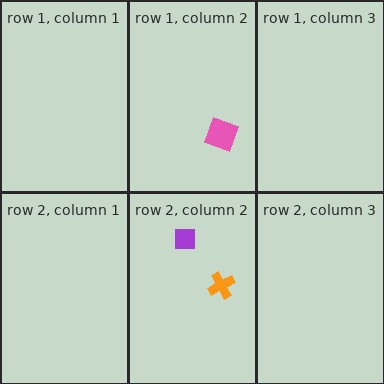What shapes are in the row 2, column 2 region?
The purple square, the orange cross.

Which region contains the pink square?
The row 1, column 2 region.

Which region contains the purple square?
The row 2, column 2 region.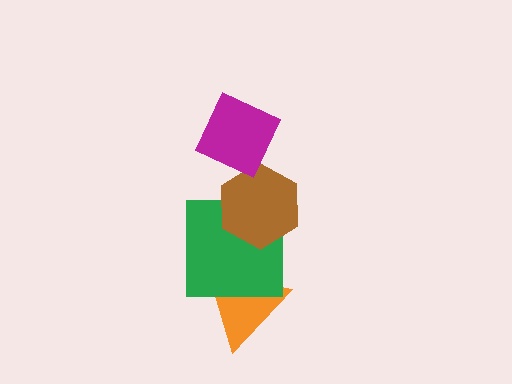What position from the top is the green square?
The green square is 3rd from the top.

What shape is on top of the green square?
The brown hexagon is on top of the green square.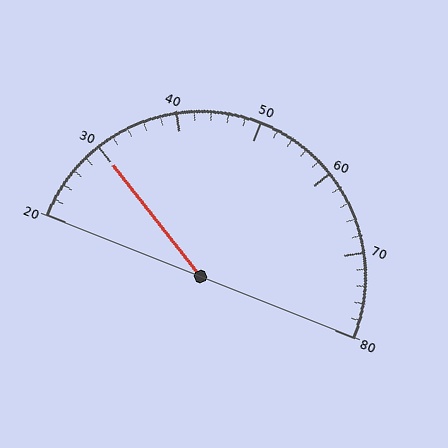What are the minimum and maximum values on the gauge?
The gauge ranges from 20 to 80.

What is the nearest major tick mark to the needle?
The nearest major tick mark is 30.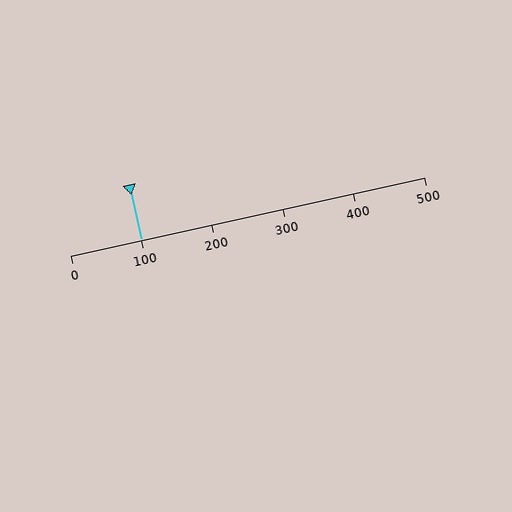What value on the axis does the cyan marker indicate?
The marker indicates approximately 100.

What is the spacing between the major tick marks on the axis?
The major ticks are spaced 100 apart.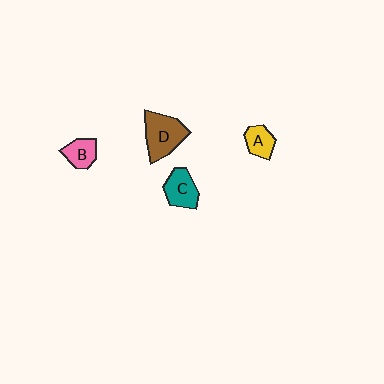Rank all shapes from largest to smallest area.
From largest to smallest: D (brown), C (teal), B (pink), A (yellow).